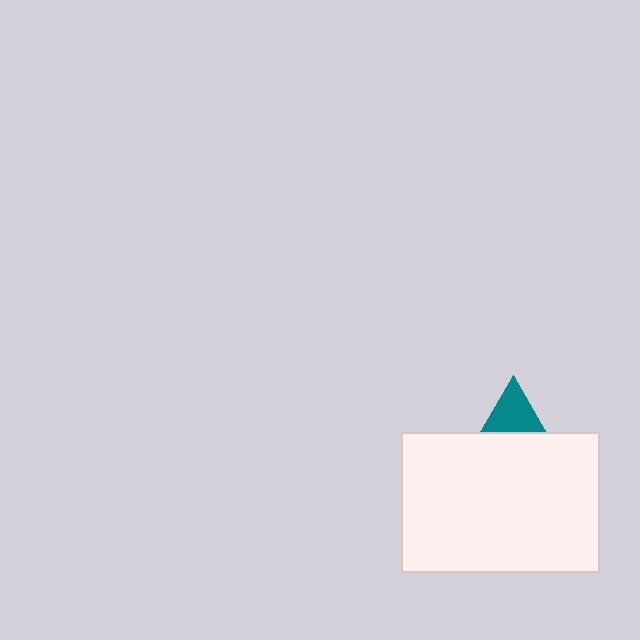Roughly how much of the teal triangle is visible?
A small part of it is visible (roughly 35%).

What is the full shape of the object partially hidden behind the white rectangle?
The partially hidden object is a teal triangle.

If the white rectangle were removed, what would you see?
You would see the complete teal triangle.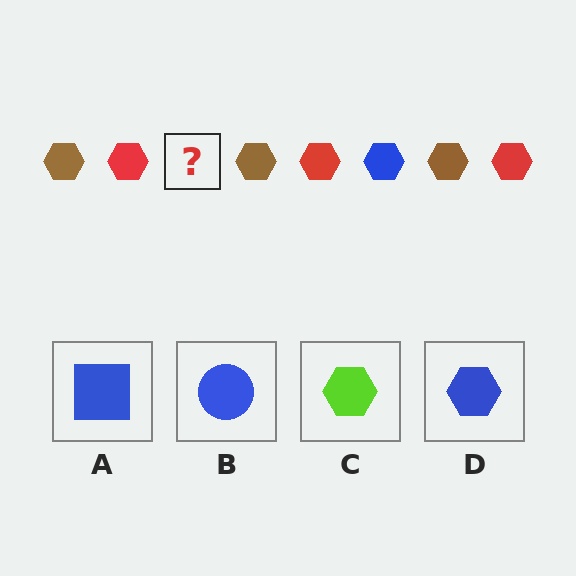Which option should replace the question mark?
Option D.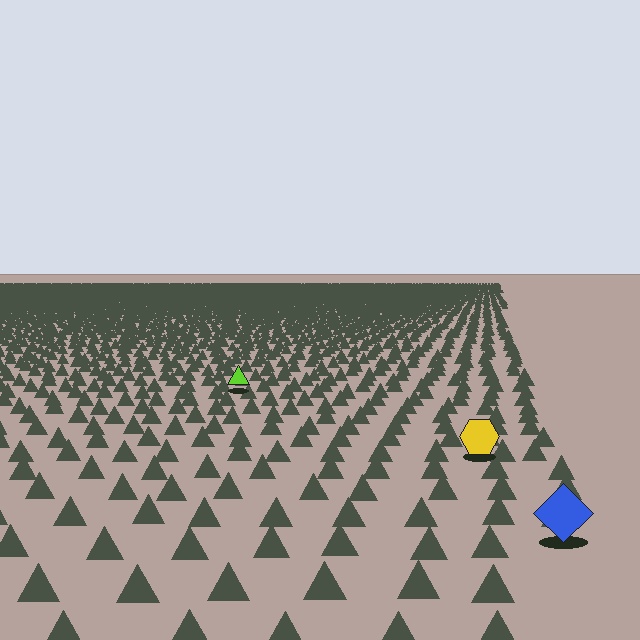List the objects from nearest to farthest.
From nearest to farthest: the blue diamond, the yellow hexagon, the lime triangle.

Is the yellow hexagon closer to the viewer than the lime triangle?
Yes. The yellow hexagon is closer — you can tell from the texture gradient: the ground texture is coarser near it.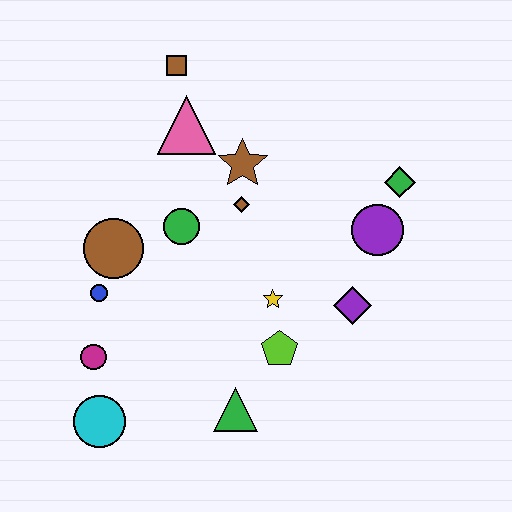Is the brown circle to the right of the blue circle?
Yes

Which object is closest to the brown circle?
The blue circle is closest to the brown circle.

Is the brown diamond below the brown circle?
No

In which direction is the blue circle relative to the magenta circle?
The blue circle is above the magenta circle.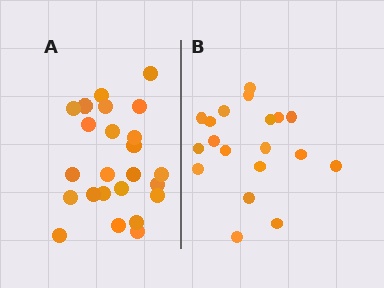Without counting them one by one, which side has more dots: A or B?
Region A (the left region) has more dots.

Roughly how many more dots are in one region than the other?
Region A has about 5 more dots than region B.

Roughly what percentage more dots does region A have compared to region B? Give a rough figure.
About 25% more.